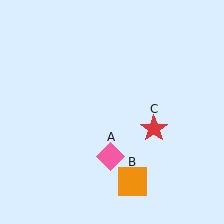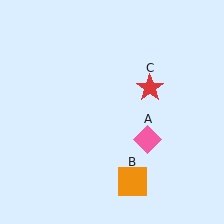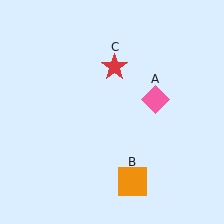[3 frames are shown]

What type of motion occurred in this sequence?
The pink diamond (object A), red star (object C) rotated counterclockwise around the center of the scene.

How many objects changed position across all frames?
2 objects changed position: pink diamond (object A), red star (object C).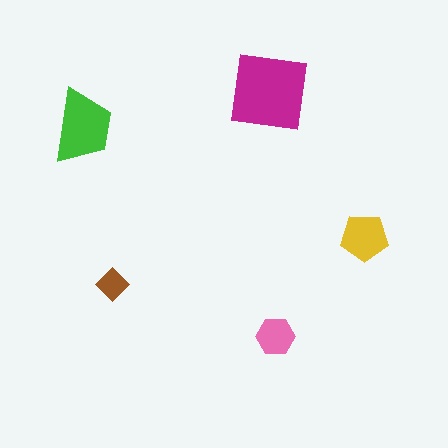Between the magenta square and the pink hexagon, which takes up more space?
The magenta square.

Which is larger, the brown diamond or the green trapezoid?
The green trapezoid.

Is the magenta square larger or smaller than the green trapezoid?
Larger.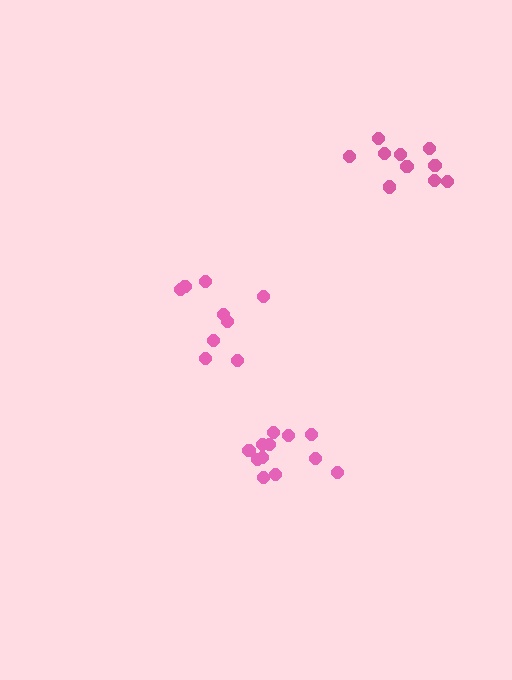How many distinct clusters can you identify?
There are 3 distinct clusters.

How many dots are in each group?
Group 1: 9 dots, Group 2: 12 dots, Group 3: 10 dots (31 total).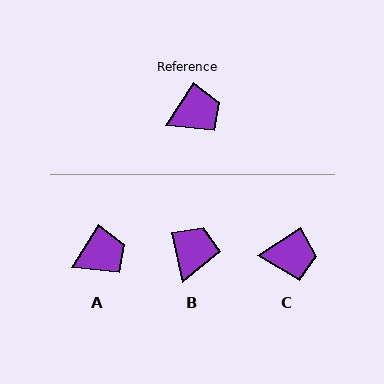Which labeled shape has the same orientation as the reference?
A.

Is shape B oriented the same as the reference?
No, it is off by about 45 degrees.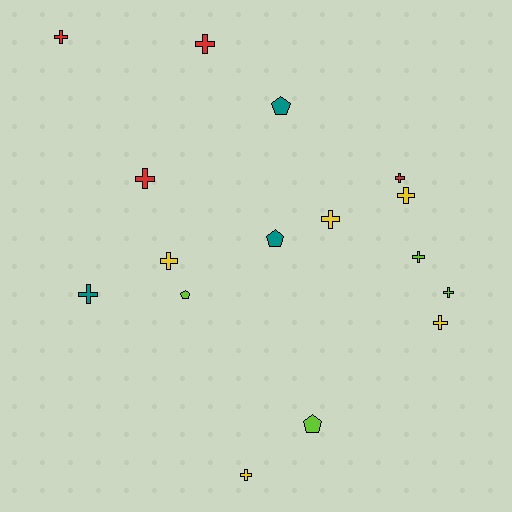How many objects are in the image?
There are 16 objects.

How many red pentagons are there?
There are no red pentagons.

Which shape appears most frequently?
Cross, with 12 objects.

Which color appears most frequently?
Yellow, with 5 objects.